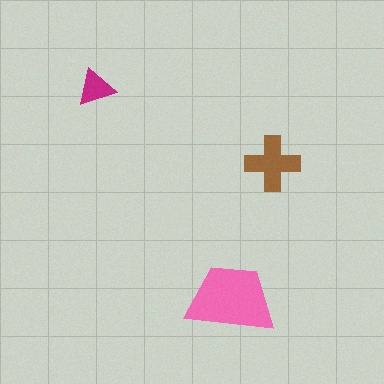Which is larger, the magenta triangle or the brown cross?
The brown cross.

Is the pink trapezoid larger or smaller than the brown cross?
Larger.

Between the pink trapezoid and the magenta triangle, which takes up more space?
The pink trapezoid.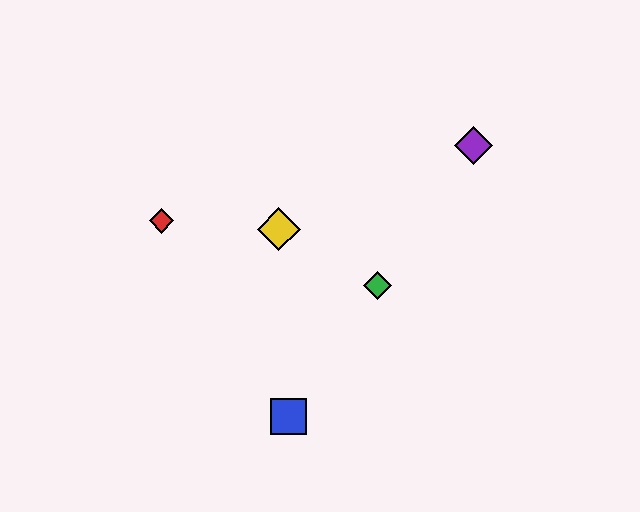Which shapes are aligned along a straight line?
The blue square, the green diamond, the purple diamond are aligned along a straight line.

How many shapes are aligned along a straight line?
3 shapes (the blue square, the green diamond, the purple diamond) are aligned along a straight line.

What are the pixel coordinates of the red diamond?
The red diamond is at (162, 221).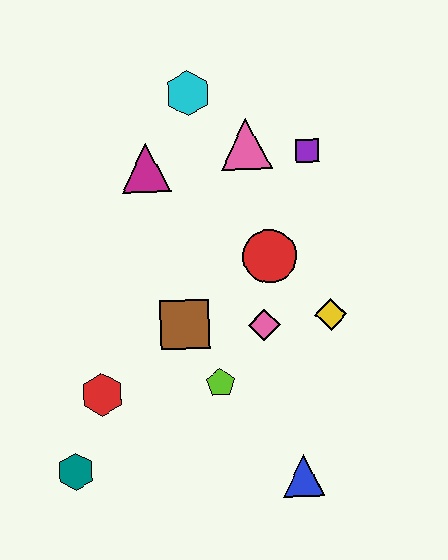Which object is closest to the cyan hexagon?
The pink triangle is closest to the cyan hexagon.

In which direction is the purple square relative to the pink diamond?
The purple square is above the pink diamond.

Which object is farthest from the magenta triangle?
The blue triangle is farthest from the magenta triangle.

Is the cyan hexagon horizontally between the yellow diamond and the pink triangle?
No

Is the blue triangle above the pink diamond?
No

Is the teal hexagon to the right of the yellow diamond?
No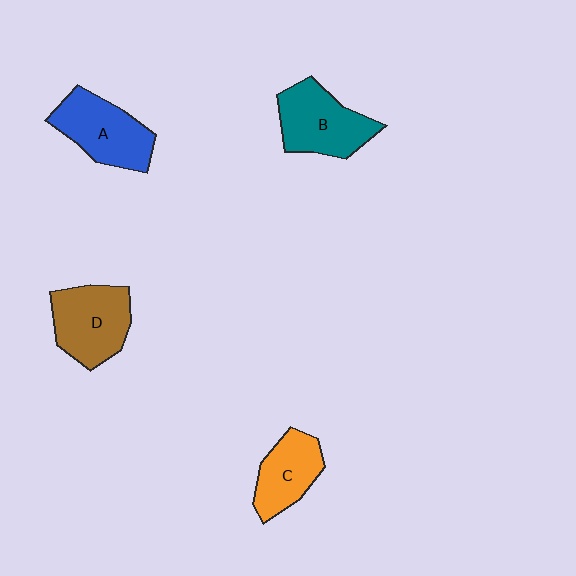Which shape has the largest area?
Shape D (brown).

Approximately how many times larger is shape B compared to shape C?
Approximately 1.3 times.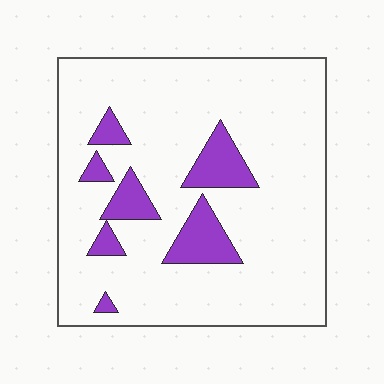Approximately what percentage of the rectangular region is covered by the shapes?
Approximately 15%.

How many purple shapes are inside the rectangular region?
7.